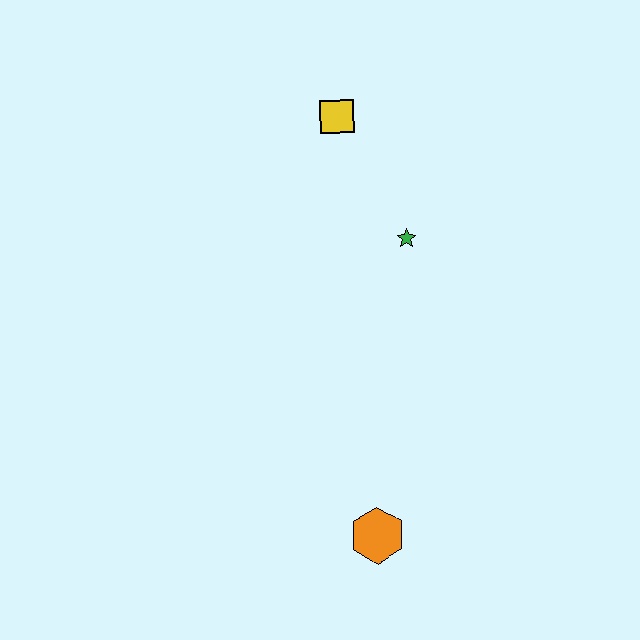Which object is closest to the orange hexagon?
The green star is closest to the orange hexagon.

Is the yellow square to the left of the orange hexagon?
Yes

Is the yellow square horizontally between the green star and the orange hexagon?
No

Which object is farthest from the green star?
The orange hexagon is farthest from the green star.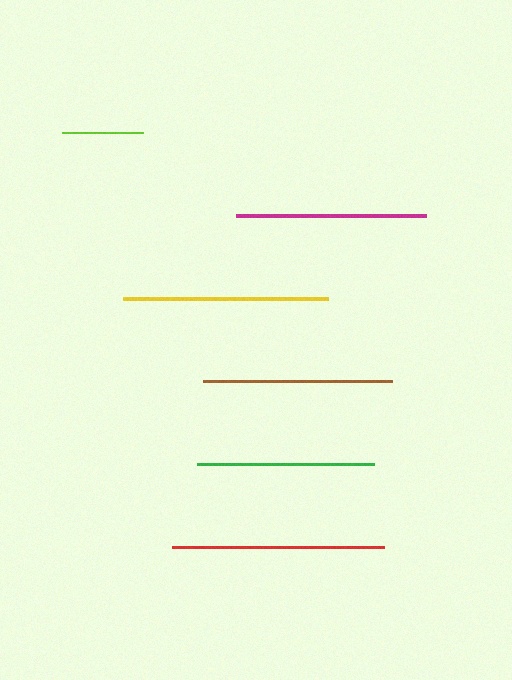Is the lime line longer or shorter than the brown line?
The brown line is longer than the lime line.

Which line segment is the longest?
The red line is the longest at approximately 212 pixels.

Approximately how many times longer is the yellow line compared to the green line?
The yellow line is approximately 1.2 times the length of the green line.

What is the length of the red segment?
The red segment is approximately 212 pixels long.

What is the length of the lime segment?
The lime segment is approximately 81 pixels long.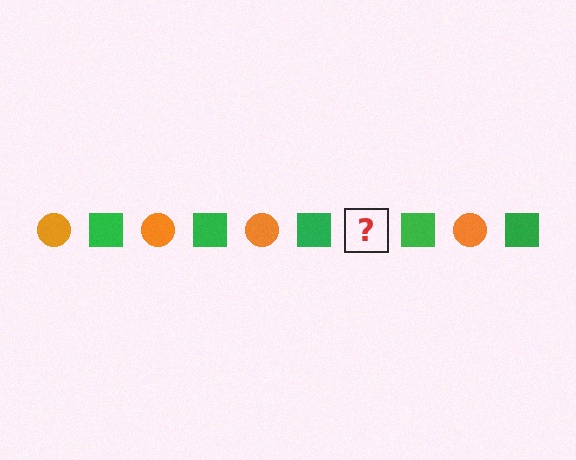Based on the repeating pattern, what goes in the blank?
The blank should be an orange circle.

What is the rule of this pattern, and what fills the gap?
The rule is that the pattern alternates between orange circle and green square. The gap should be filled with an orange circle.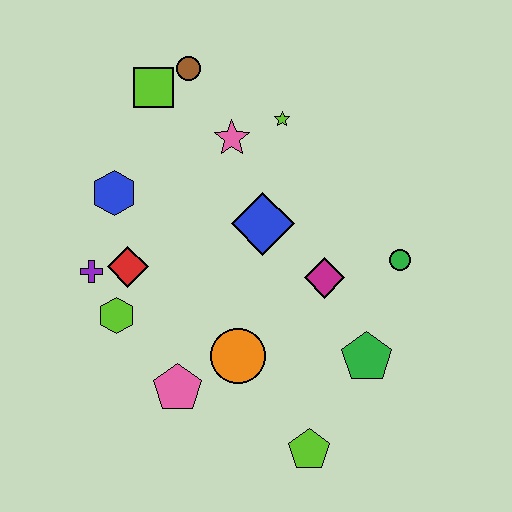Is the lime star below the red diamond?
No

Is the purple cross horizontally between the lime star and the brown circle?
No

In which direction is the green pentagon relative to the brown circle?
The green pentagon is below the brown circle.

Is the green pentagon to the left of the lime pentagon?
No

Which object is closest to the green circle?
The magenta diamond is closest to the green circle.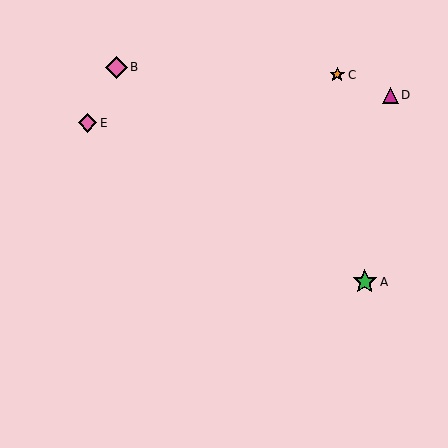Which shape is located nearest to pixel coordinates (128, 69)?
The pink diamond (labeled B) at (116, 67) is nearest to that location.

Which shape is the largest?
The green star (labeled A) is the largest.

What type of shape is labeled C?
Shape C is an orange star.